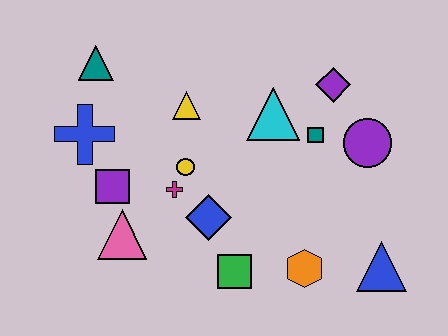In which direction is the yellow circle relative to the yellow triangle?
The yellow circle is below the yellow triangle.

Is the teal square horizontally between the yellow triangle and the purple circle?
Yes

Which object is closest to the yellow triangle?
The yellow circle is closest to the yellow triangle.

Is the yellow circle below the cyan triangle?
Yes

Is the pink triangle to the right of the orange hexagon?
No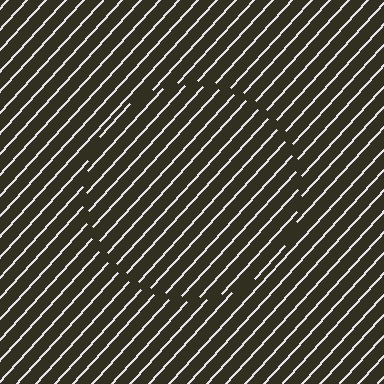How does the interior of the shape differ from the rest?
The interior of the shape contains the same grating, shifted by half a period — the contour is defined by the phase discontinuity where line-ends from the inner and outer gratings abut.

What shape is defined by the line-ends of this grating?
An illusory circle. The interior of the shape contains the same grating, shifted by half a period — the contour is defined by the phase discontinuity where line-ends from the inner and outer gratings abut.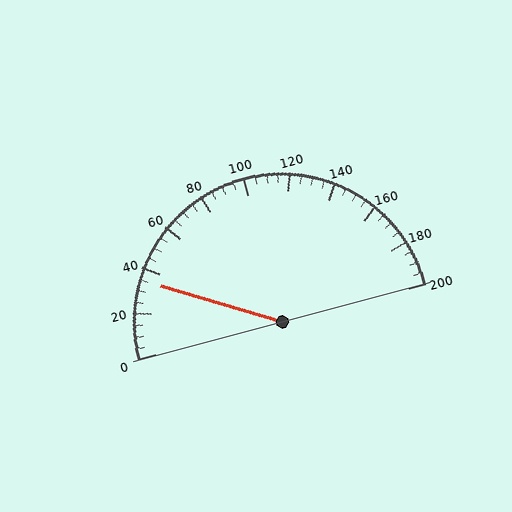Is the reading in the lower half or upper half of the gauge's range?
The reading is in the lower half of the range (0 to 200).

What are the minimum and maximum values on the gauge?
The gauge ranges from 0 to 200.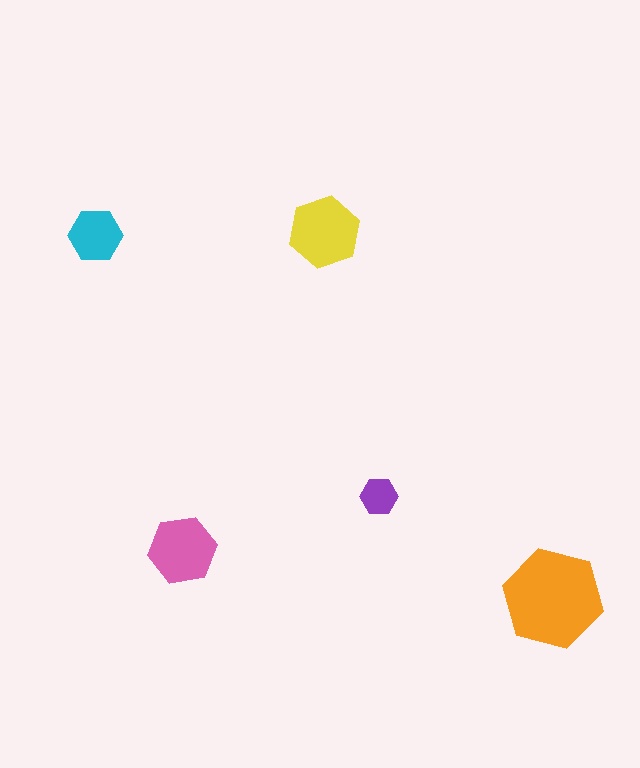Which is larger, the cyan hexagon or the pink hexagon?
The pink one.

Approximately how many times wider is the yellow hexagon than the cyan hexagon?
About 1.5 times wider.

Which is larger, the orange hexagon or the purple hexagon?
The orange one.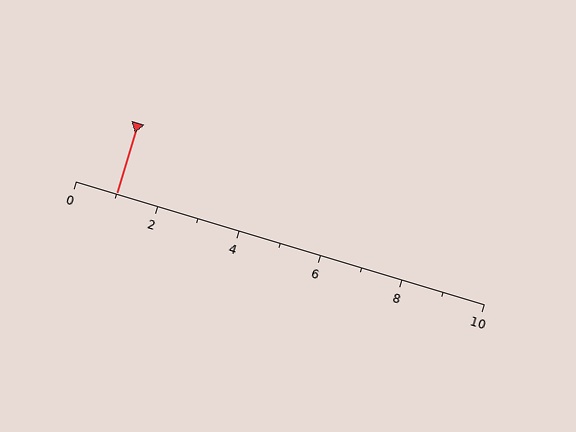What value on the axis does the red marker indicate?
The marker indicates approximately 1.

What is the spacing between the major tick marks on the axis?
The major ticks are spaced 2 apart.